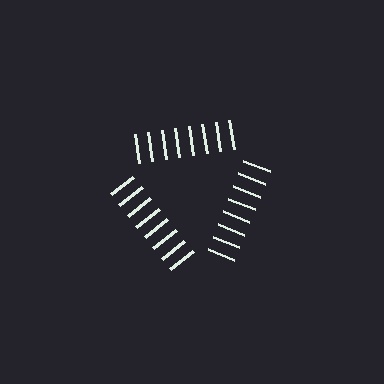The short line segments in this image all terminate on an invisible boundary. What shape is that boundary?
An illusory triangle — the line segments terminate on its edges but no continuous stroke is drawn.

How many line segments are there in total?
24 — 8 along each of the 3 edges.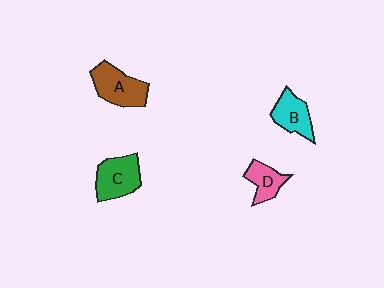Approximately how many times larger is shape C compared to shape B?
Approximately 1.2 times.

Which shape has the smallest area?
Shape D (pink).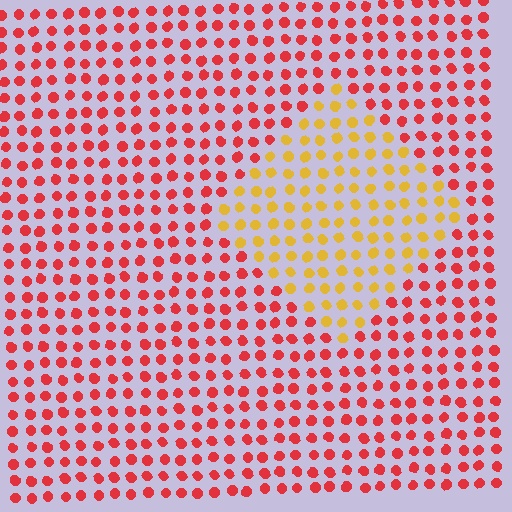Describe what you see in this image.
The image is filled with small red elements in a uniform arrangement. A diamond-shaped region is visible where the elements are tinted to a slightly different hue, forming a subtle color boundary.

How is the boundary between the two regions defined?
The boundary is defined purely by a slight shift in hue (about 49 degrees). Spacing, size, and orientation are identical on both sides.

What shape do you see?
I see a diamond.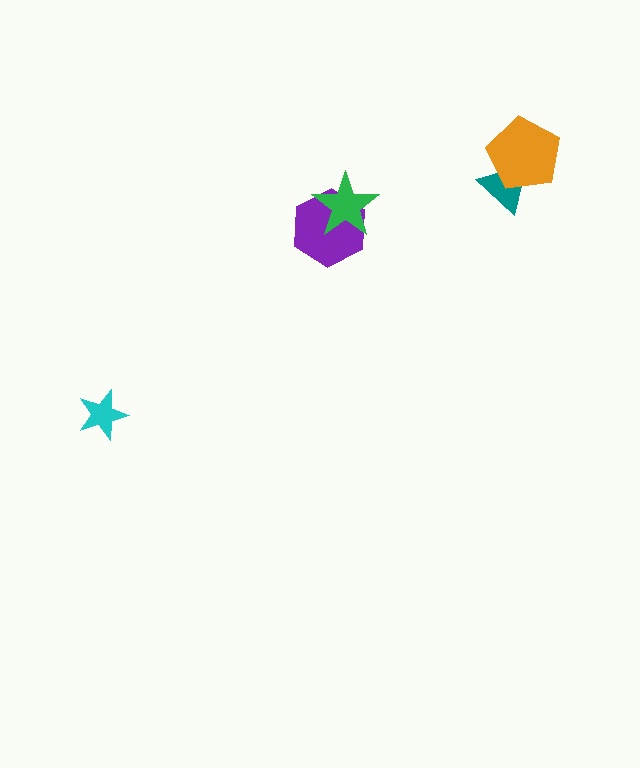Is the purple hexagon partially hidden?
Yes, it is partially covered by another shape.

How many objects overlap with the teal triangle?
1 object overlaps with the teal triangle.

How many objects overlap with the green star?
1 object overlaps with the green star.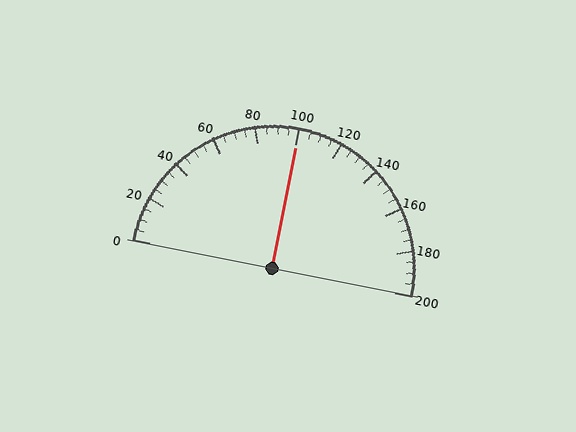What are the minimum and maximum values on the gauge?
The gauge ranges from 0 to 200.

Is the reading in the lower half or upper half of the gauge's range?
The reading is in the upper half of the range (0 to 200).